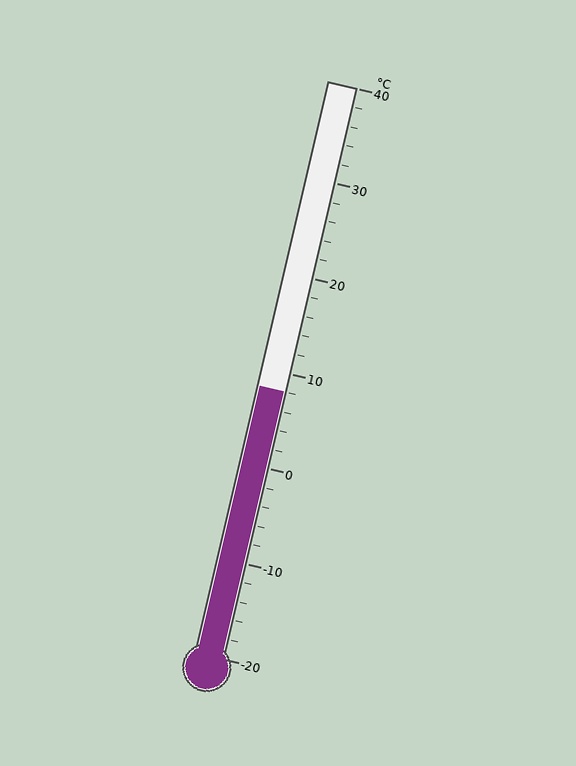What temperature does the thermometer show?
The thermometer shows approximately 8°C.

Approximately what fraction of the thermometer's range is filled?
The thermometer is filled to approximately 45% of its range.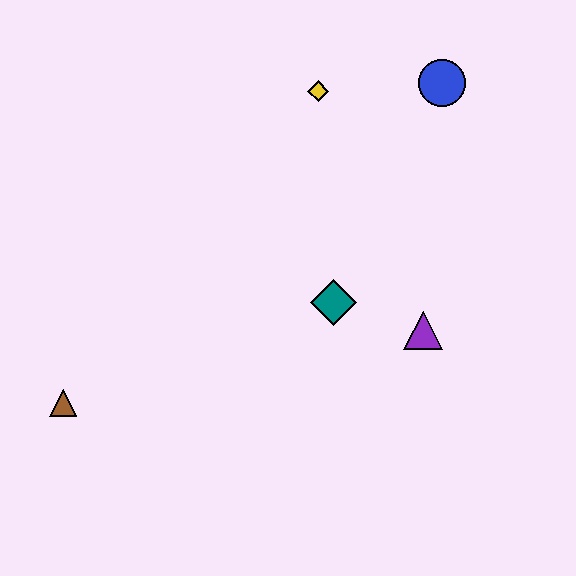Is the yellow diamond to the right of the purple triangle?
No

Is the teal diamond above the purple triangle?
Yes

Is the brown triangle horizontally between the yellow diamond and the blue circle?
No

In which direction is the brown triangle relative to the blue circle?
The brown triangle is to the left of the blue circle.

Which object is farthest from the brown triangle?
The blue circle is farthest from the brown triangle.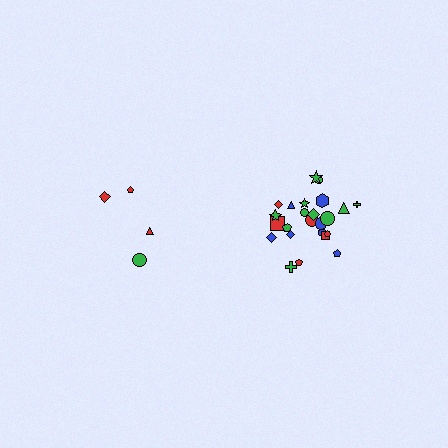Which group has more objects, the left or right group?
The right group.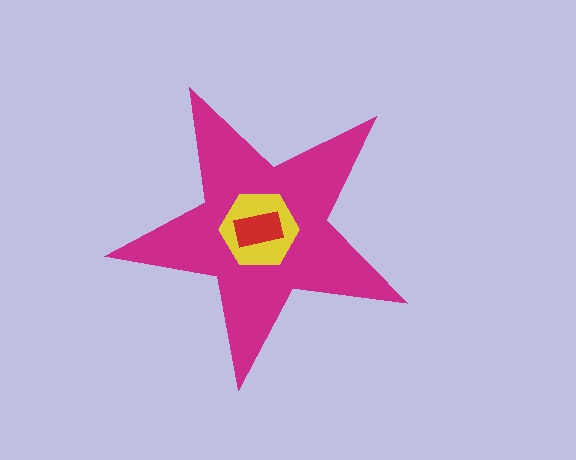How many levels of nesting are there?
3.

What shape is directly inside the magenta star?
The yellow hexagon.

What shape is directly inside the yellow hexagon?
The red rectangle.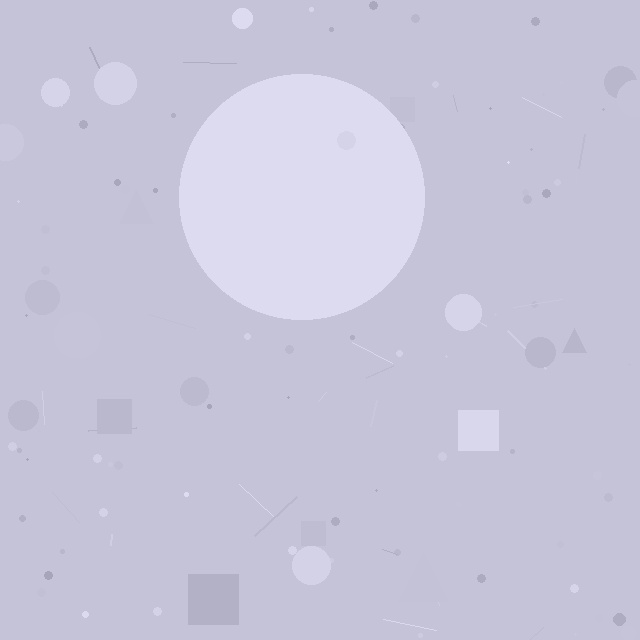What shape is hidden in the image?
A circle is hidden in the image.